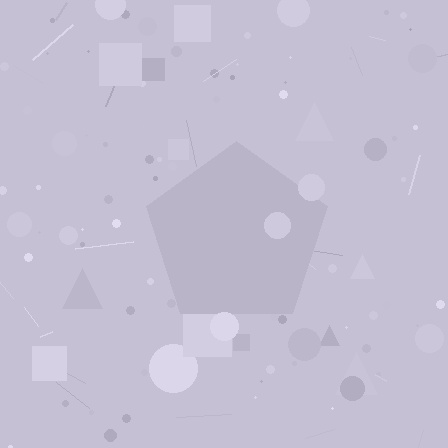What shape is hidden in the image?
A pentagon is hidden in the image.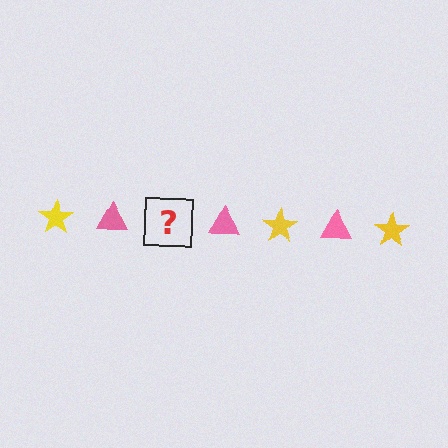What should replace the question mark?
The question mark should be replaced with a yellow star.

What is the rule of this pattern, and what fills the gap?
The rule is that the pattern alternates between yellow star and pink triangle. The gap should be filled with a yellow star.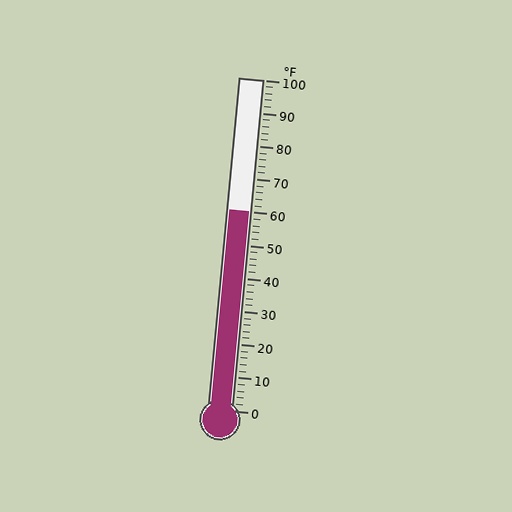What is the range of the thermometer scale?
The thermometer scale ranges from 0°F to 100°F.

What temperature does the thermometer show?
The thermometer shows approximately 60°F.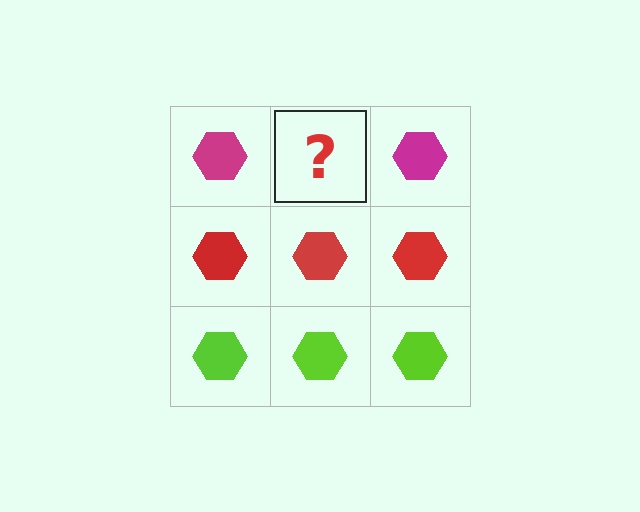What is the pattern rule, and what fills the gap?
The rule is that each row has a consistent color. The gap should be filled with a magenta hexagon.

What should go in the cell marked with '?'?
The missing cell should contain a magenta hexagon.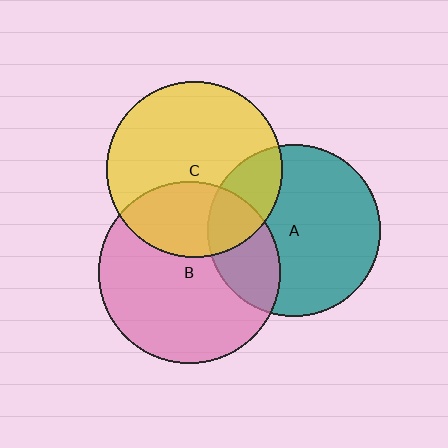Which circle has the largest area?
Circle B (pink).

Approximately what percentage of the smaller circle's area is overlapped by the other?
Approximately 20%.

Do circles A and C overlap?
Yes.